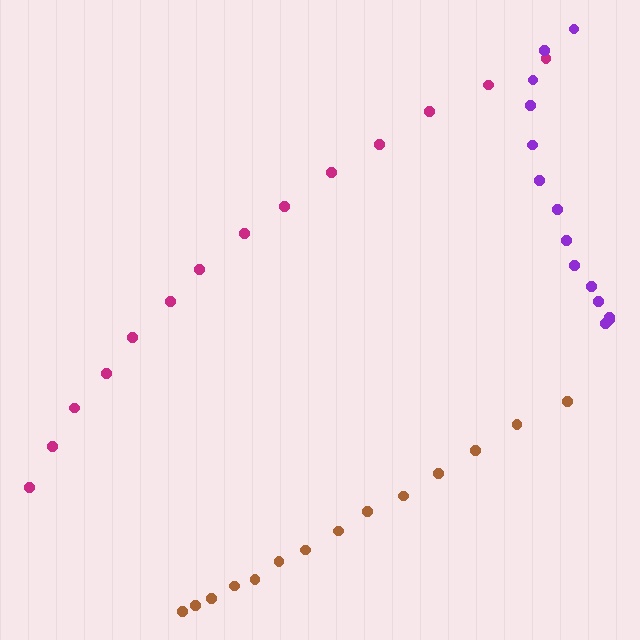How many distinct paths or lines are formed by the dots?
There are 3 distinct paths.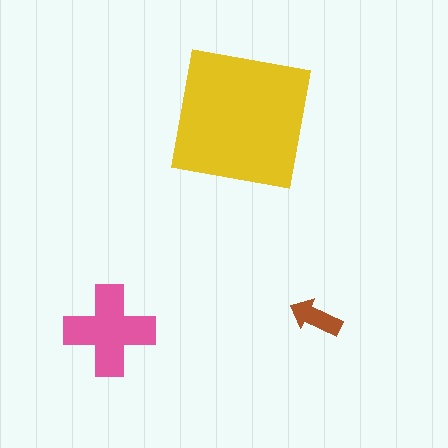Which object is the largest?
The yellow square.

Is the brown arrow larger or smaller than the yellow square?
Smaller.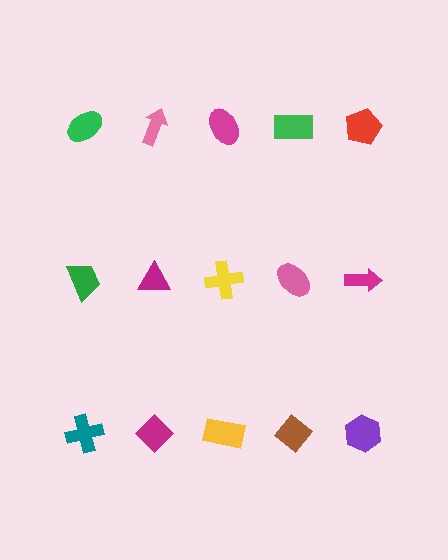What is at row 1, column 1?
A green ellipse.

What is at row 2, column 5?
A magenta arrow.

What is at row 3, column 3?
A yellow rectangle.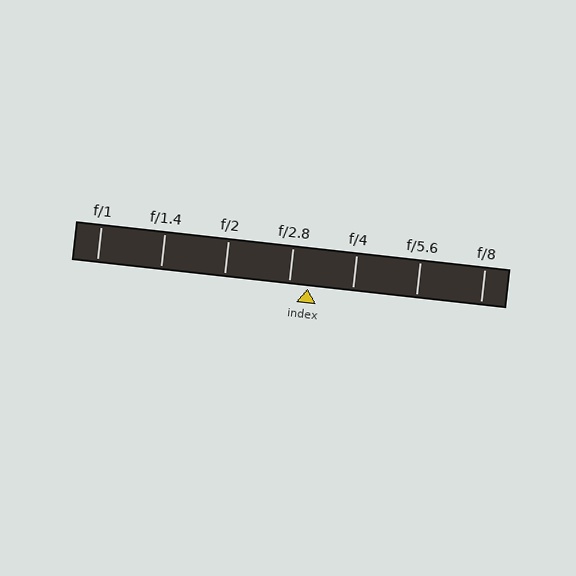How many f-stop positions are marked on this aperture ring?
There are 7 f-stop positions marked.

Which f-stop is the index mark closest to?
The index mark is closest to f/2.8.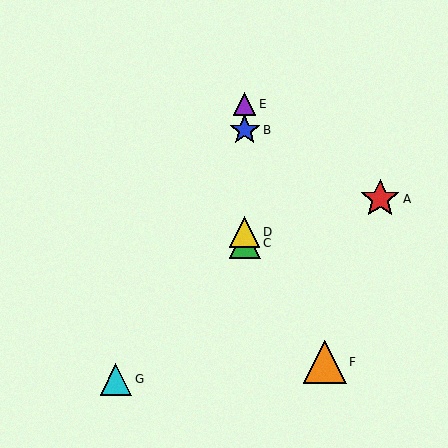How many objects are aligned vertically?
4 objects (B, C, D, E) are aligned vertically.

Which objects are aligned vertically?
Objects B, C, D, E are aligned vertically.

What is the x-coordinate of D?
Object D is at x≈245.